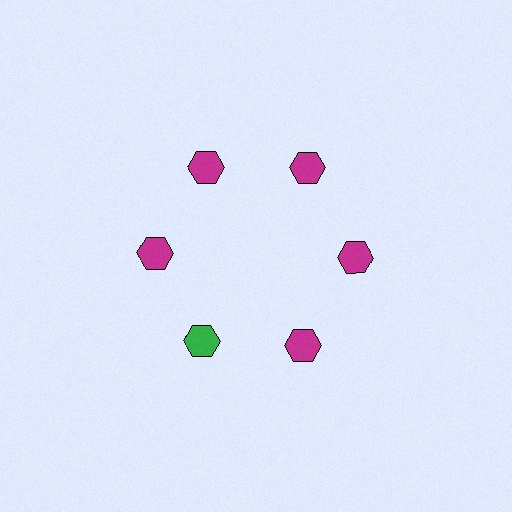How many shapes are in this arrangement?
There are 6 shapes arranged in a ring pattern.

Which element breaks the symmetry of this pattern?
The green hexagon at roughly the 7 o'clock position breaks the symmetry. All other shapes are magenta hexagons.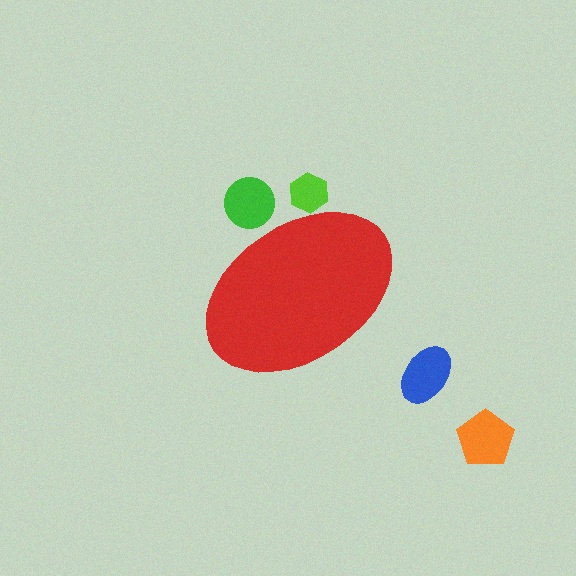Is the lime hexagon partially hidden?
Yes, the lime hexagon is partially hidden behind the red ellipse.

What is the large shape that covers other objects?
A red ellipse.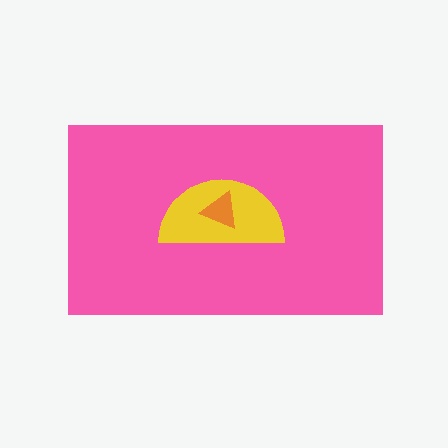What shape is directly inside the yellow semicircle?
The orange triangle.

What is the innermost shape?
The orange triangle.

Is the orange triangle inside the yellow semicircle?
Yes.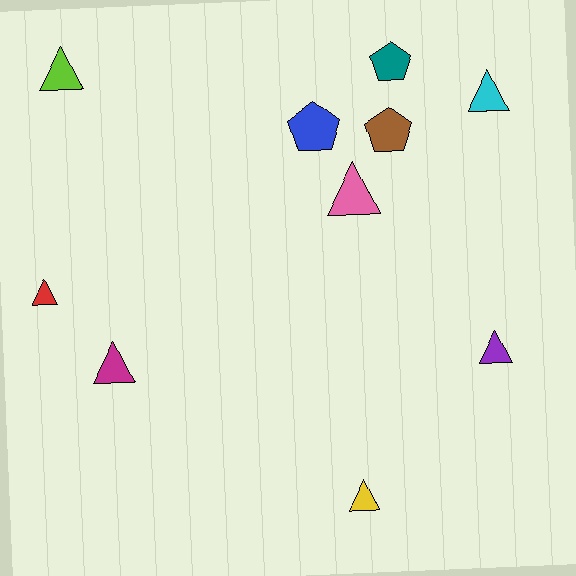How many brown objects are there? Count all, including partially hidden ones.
There is 1 brown object.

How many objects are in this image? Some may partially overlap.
There are 10 objects.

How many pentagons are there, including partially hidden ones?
There are 3 pentagons.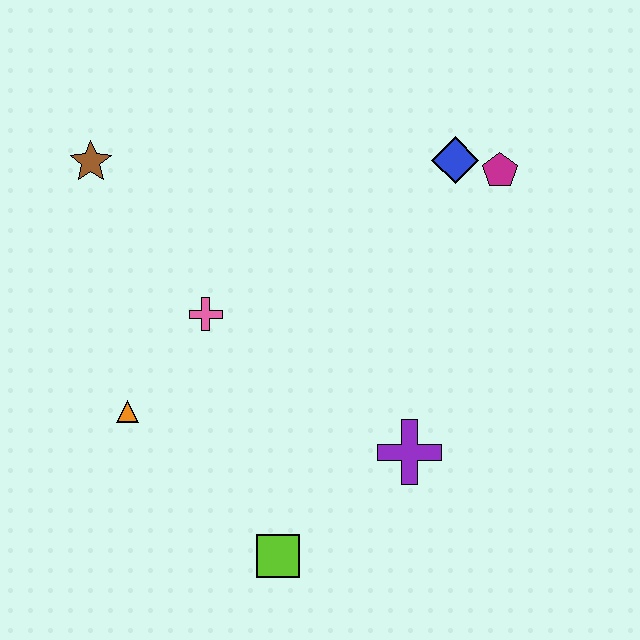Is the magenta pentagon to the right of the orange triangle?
Yes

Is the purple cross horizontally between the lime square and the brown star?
No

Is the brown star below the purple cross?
No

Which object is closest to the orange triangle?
The pink cross is closest to the orange triangle.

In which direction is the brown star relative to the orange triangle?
The brown star is above the orange triangle.